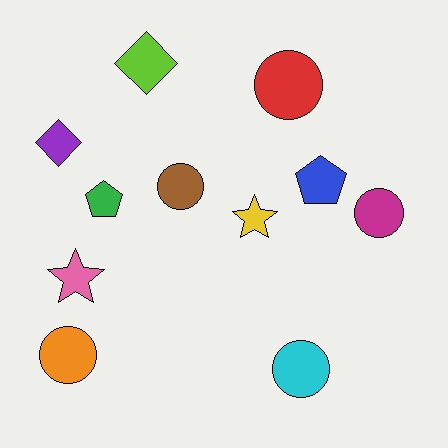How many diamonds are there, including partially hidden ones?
There are 2 diamonds.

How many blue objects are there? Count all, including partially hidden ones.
There is 1 blue object.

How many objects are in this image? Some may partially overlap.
There are 11 objects.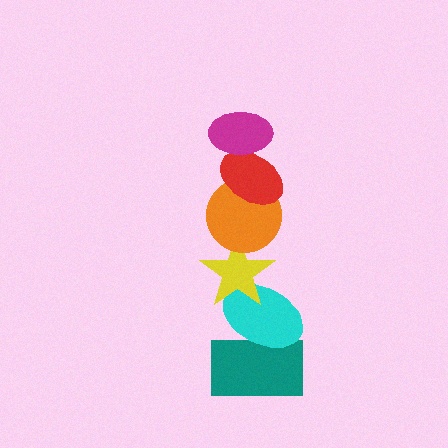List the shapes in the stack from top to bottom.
From top to bottom: the magenta ellipse, the red ellipse, the orange circle, the yellow star, the cyan ellipse, the teal rectangle.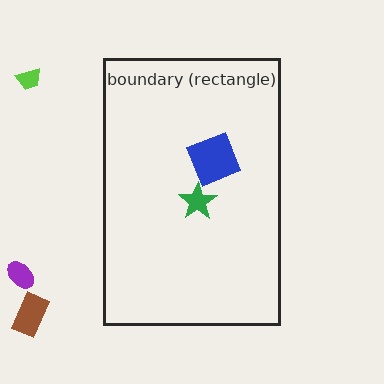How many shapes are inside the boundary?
2 inside, 3 outside.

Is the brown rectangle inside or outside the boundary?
Outside.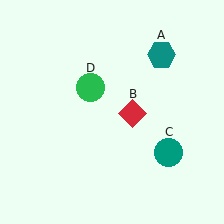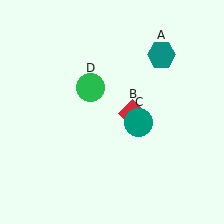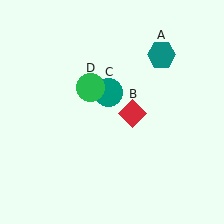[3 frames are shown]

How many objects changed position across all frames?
1 object changed position: teal circle (object C).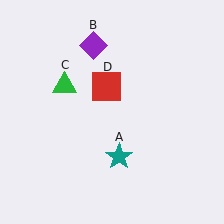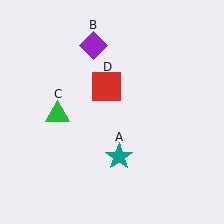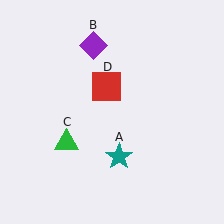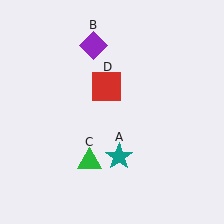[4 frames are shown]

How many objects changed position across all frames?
1 object changed position: green triangle (object C).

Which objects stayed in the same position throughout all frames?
Teal star (object A) and purple diamond (object B) and red square (object D) remained stationary.